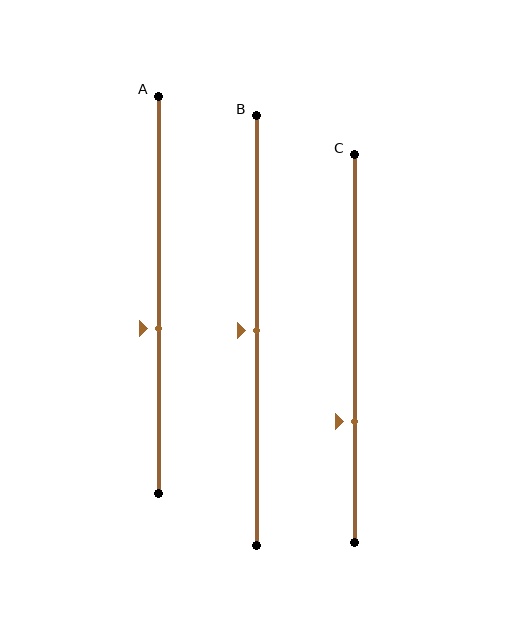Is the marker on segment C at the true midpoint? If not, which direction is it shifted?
No, the marker on segment C is shifted downward by about 19% of the segment length.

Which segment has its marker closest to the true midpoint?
Segment B has its marker closest to the true midpoint.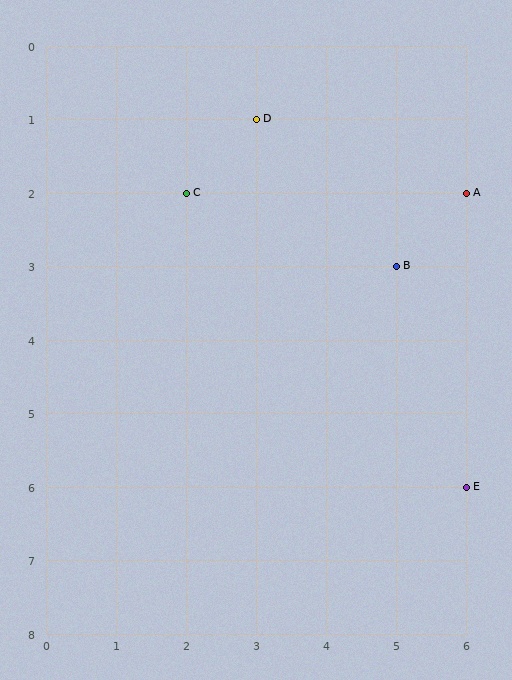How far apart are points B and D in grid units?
Points B and D are 2 columns and 2 rows apart (about 2.8 grid units diagonally).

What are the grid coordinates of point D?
Point D is at grid coordinates (3, 1).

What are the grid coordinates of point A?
Point A is at grid coordinates (6, 2).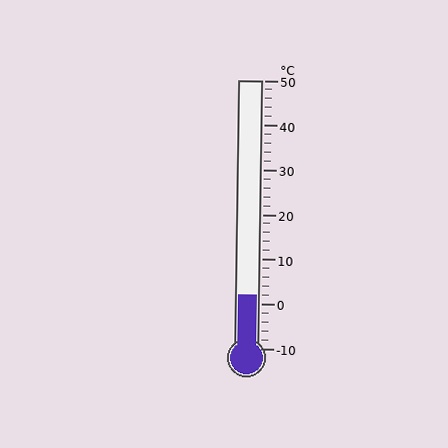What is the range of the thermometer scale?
The thermometer scale ranges from -10°C to 50°C.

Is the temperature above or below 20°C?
The temperature is below 20°C.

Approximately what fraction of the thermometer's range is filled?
The thermometer is filled to approximately 20% of its range.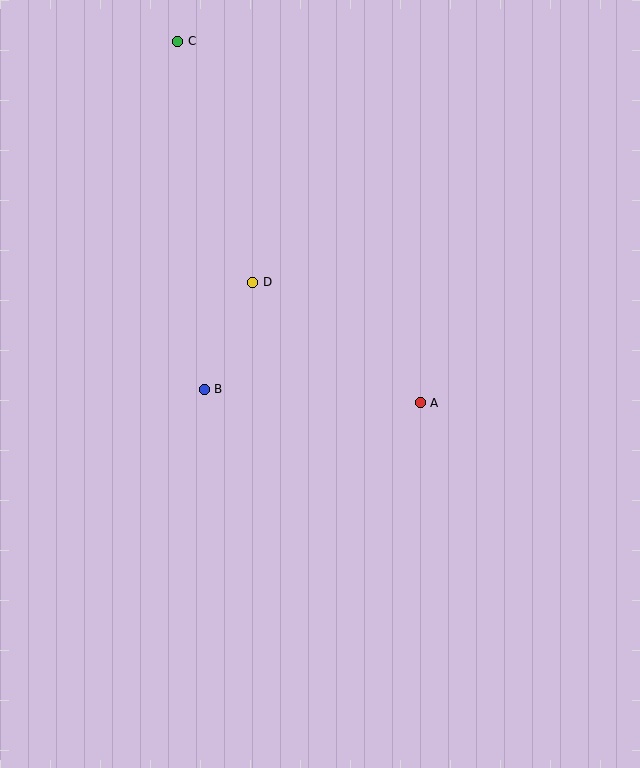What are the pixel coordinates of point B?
Point B is at (204, 389).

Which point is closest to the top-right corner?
Point A is closest to the top-right corner.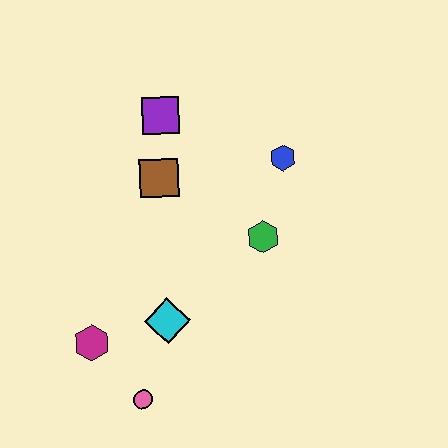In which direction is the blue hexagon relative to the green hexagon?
The blue hexagon is above the green hexagon.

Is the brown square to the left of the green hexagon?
Yes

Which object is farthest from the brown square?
The pink circle is farthest from the brown square.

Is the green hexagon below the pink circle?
No